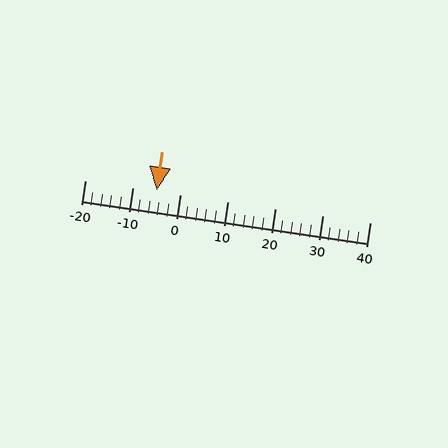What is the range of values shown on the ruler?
The ruler shows values from -20 to 40.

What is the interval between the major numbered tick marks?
The major tick marks are spaced 10 units apart.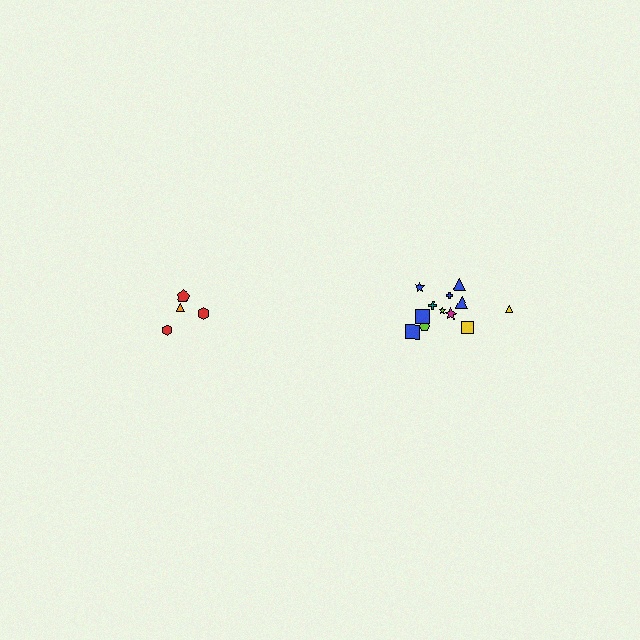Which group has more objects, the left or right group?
The right group.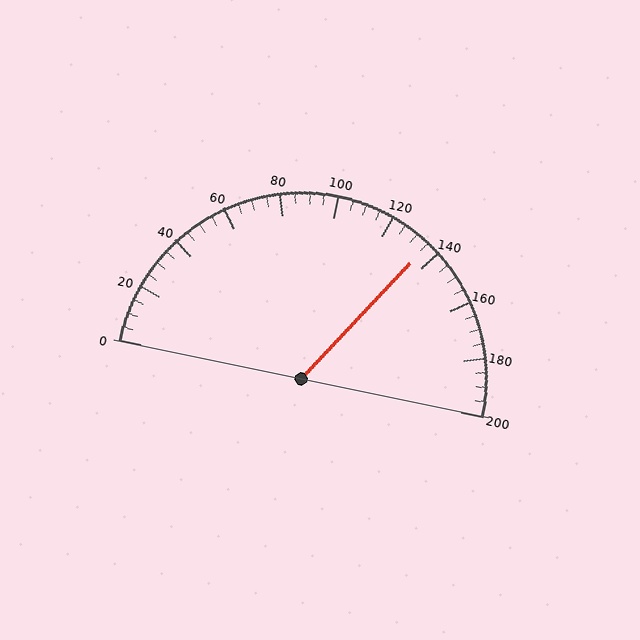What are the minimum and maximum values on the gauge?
The gauge ranges from 0 to 200.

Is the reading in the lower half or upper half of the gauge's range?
The reading is in the upper half of the range (0 to 200).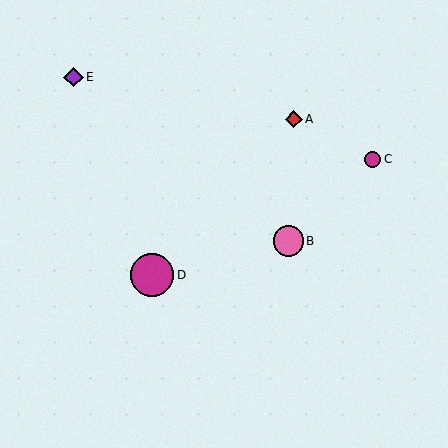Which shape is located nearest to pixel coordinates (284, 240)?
The pink circle (labeled B) at (288, 241) is nearest to that location.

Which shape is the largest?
The magenta circle (labeled D) is the largest.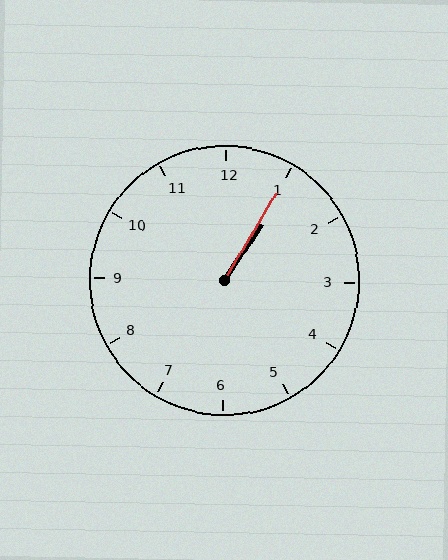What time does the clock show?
1:05.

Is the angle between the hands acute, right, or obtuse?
It is acute.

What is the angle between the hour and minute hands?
Approximately 2 degrees.